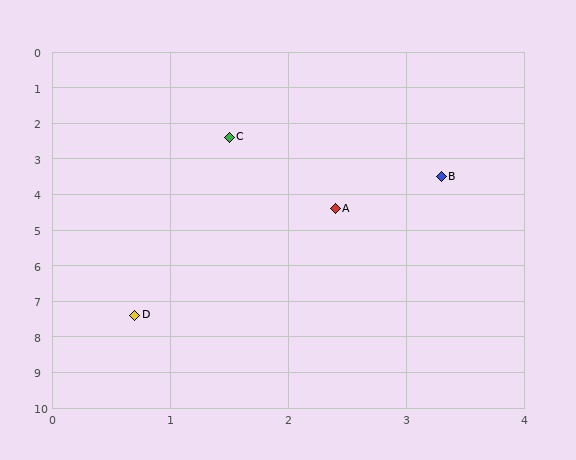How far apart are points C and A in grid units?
Points C and A are about 2.2 grid units apart.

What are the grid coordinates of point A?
Point A is at approximately (2.4, 4.4).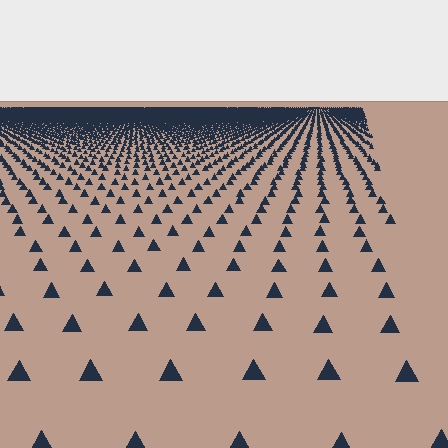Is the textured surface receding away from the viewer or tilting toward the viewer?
The surface is receding away from the viewer. Texture elements get smaller and denser toward the top.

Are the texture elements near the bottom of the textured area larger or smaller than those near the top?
Larger. Near the bottom, elements are closer to the viewer and appear at a bigger on-screen size.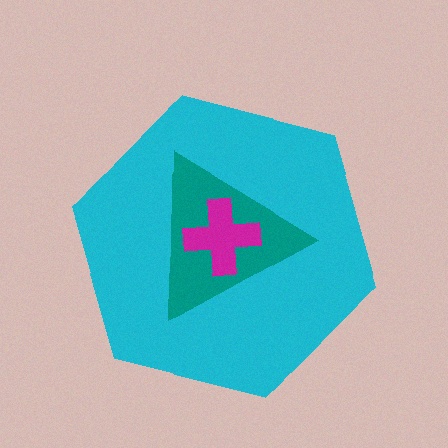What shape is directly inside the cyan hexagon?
The teal triangle.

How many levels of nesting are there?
3.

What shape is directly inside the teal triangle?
The magenta cross.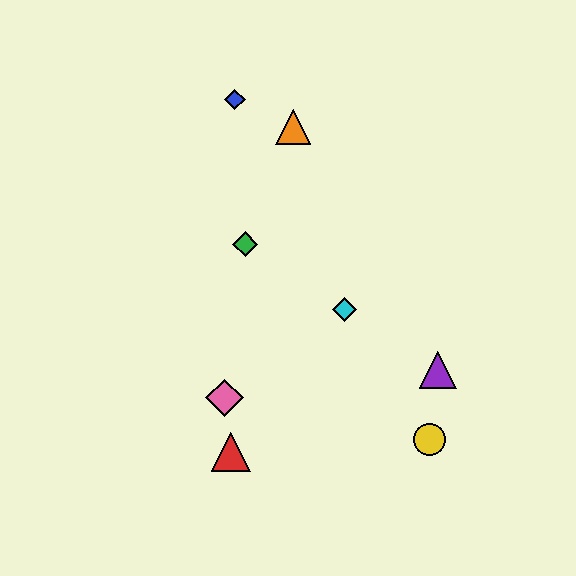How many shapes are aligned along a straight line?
3 shapes (the green diamond, the purple triangle, the cyan diamond) are aligned along a straight line.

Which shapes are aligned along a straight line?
The green diamond, the purple triangle, the cyan diamond are aligned along a straight line.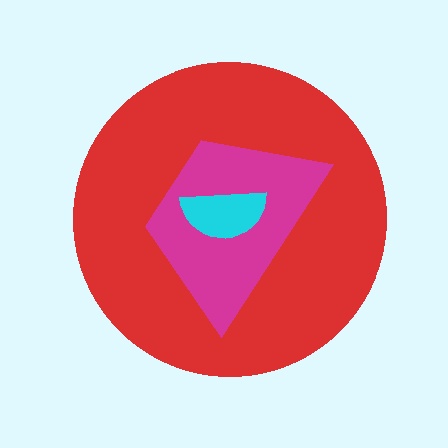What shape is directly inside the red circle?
The magenta trapezoid.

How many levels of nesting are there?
3.